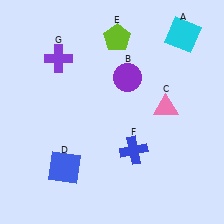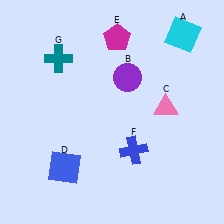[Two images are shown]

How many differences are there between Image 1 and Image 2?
There are 2 differences between the two images.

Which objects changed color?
E changed from lime to magenta. G changed from purple to teal.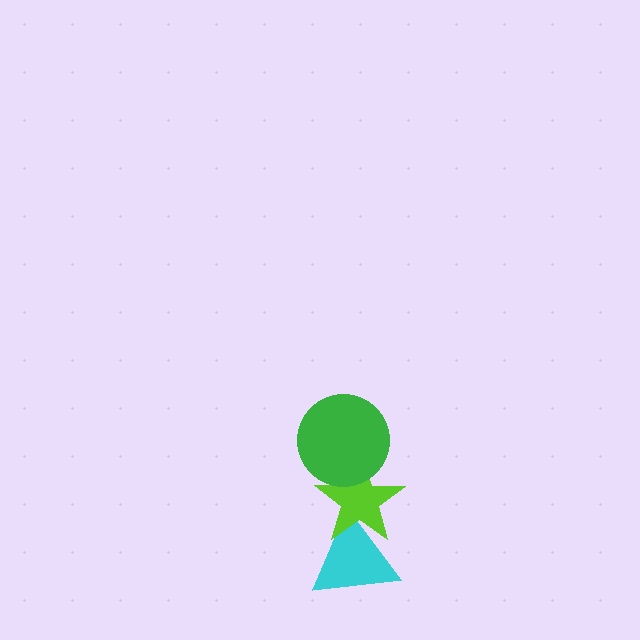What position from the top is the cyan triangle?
The cyan triangle is 3rd from the top.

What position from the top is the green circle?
The green circle is 1st from the top.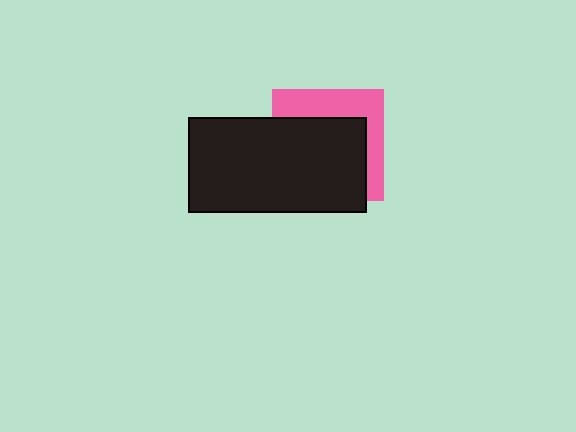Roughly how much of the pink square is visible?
A small part of it is visible (roughly 36%).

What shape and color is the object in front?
The object in front is a black rectangle.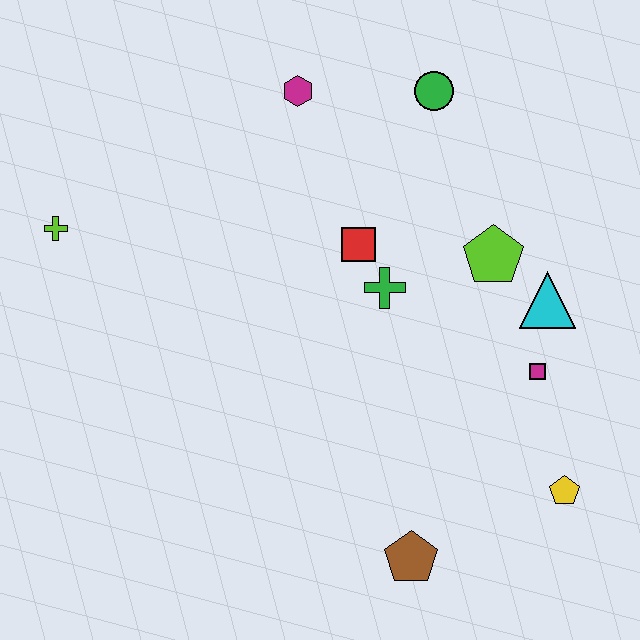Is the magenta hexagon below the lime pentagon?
No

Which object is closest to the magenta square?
The cyan triangle is closest to the magenta square.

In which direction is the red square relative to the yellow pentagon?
The red square is above the yellow pentagon.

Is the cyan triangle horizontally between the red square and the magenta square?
No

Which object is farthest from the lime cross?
The yellow pentagon is farthest from the lime cross.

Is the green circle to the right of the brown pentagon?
Yes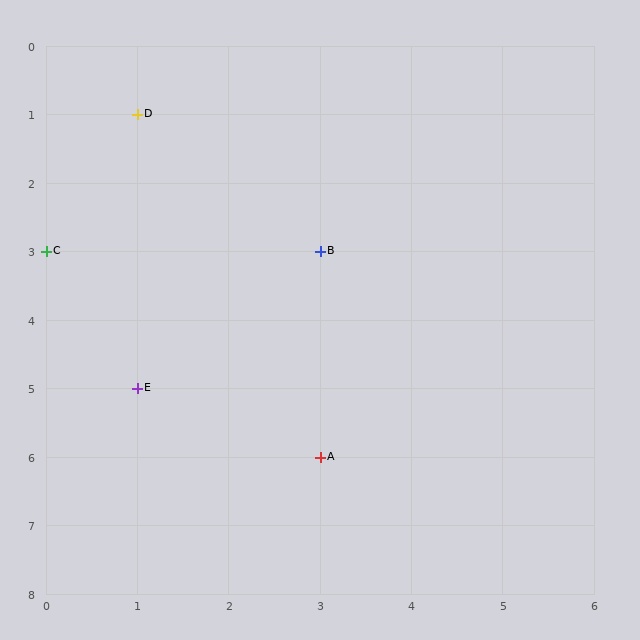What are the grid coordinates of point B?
Point B is at grid coordinates (3, 3).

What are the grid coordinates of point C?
Point C is at grid coordinates (0, 3).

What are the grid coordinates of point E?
Point E is at grid coordinates (1, 5).